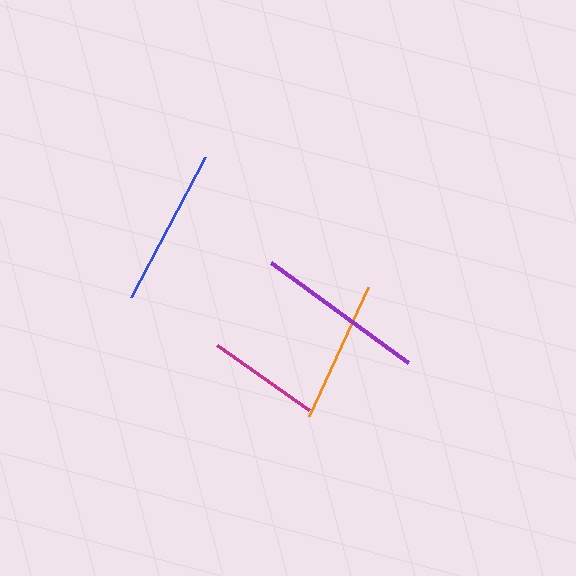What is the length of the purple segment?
The purple segment is approximately 168 pixels long.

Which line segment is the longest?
The purple line is the longest at approximately 168 pixels.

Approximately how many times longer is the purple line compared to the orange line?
The purple line is approximately 1.2 times the length of the orange line.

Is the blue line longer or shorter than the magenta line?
The blue line is longer than the magenta line.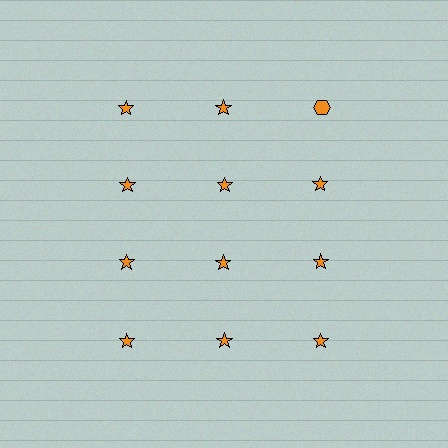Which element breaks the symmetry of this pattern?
The orange hexagon in the top row, center column breaks the symmetry. All other shapes are orange stars.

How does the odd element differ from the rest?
It has a different shape: hexagon instead of star.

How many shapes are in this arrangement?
There are 12 shapes arranged in a grid pattern.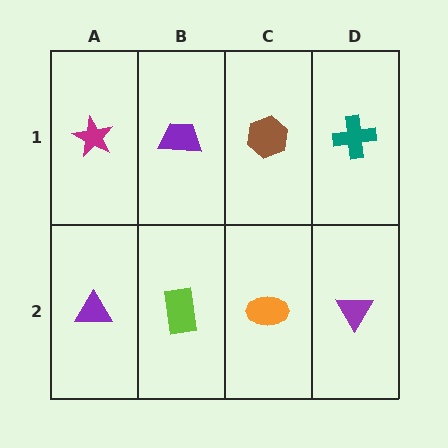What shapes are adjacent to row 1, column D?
A purple triangle (row 2, column D), a brown hexagon (row 1, column C).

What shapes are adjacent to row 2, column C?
A brown hexagon (row 1, column C), a lime rectangle (row 2, column B), a purple triangle (row 2, column D).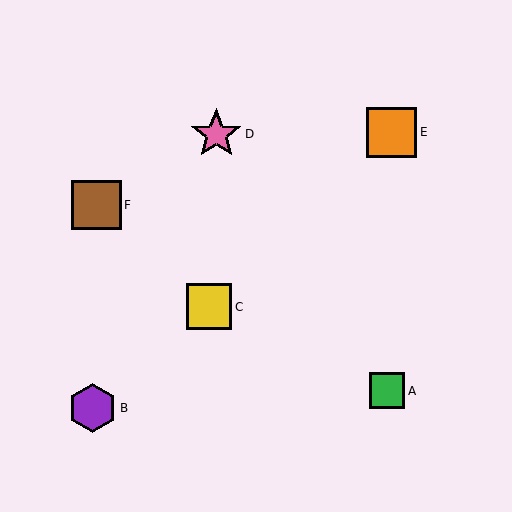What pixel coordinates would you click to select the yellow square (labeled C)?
Click at (209, 307) to select the yellow square C.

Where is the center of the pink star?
The center of the pink star is at (216, 134).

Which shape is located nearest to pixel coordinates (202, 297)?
The yellow square (labeled C) at (209, 307) is nearest to that location.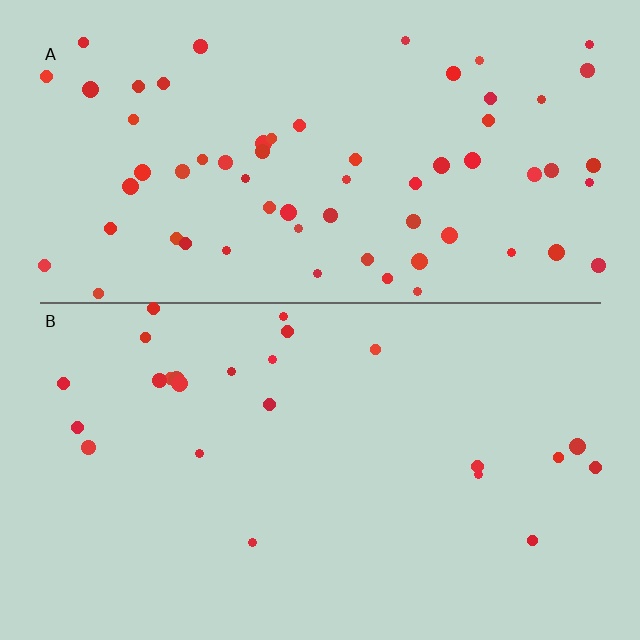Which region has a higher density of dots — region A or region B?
A (the top).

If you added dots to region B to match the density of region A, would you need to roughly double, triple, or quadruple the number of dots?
Approximately triple.